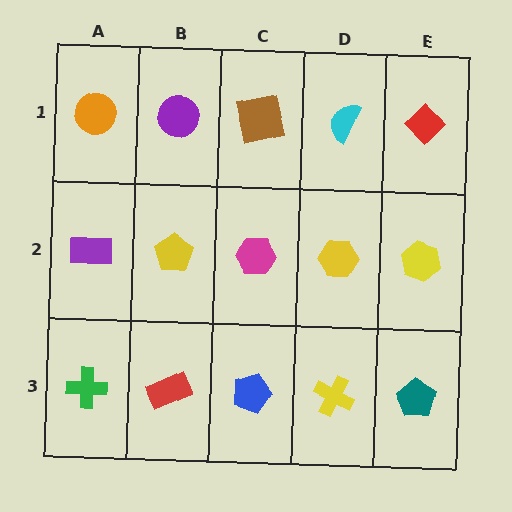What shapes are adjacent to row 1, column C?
A magenta hexagon (row 2, column C), a purple circle (row 1, column B), a cyan semicircle (row 1, column D).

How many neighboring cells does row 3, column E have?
2.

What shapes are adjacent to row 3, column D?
A yellow hexagon (row 2, column D), a blue pentagon (row 3, column C), a teal pentagon (row 3, column E).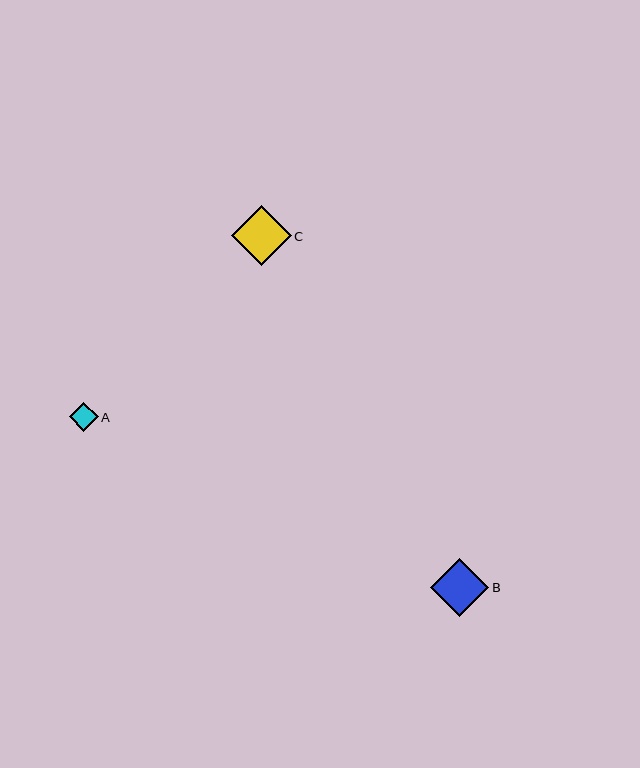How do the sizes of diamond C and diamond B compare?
Diamond C and diamond B are approximately the same size.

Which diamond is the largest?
Diamond C is the largest with a size of approximately 60 pixels.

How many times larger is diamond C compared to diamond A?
Diamond C is approximately 2.1 times the size of diamond A.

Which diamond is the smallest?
Diamond A is the smallest with a size of approximately 29 pixels.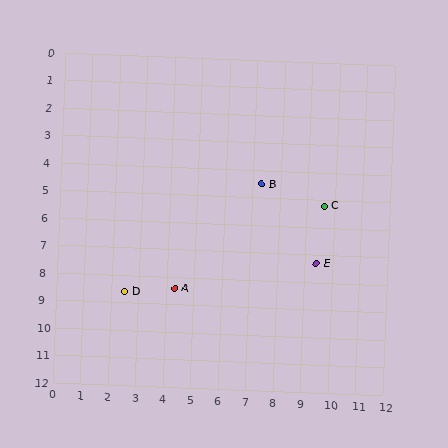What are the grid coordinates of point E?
Point E is at approximately (9.4, 7.3).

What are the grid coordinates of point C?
Point C is at approximately (9.6, 5.2).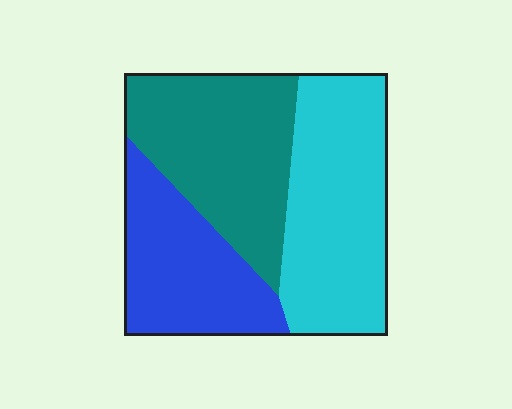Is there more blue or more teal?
Teal.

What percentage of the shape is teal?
Teal covers around 35% of the shape.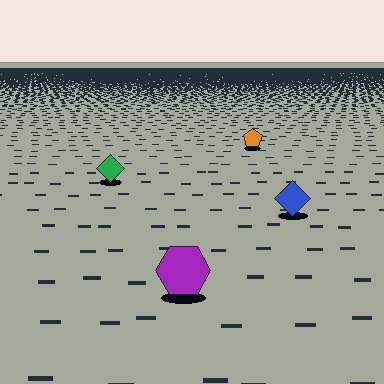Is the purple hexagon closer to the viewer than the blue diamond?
Yes. The purple hexagon is closer — you can tell from the texture gradient: the ground texture is coarser near it.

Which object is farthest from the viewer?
The orange pentagon is farthest from the viewer. It appears smaller and the ground texture around it is denser.